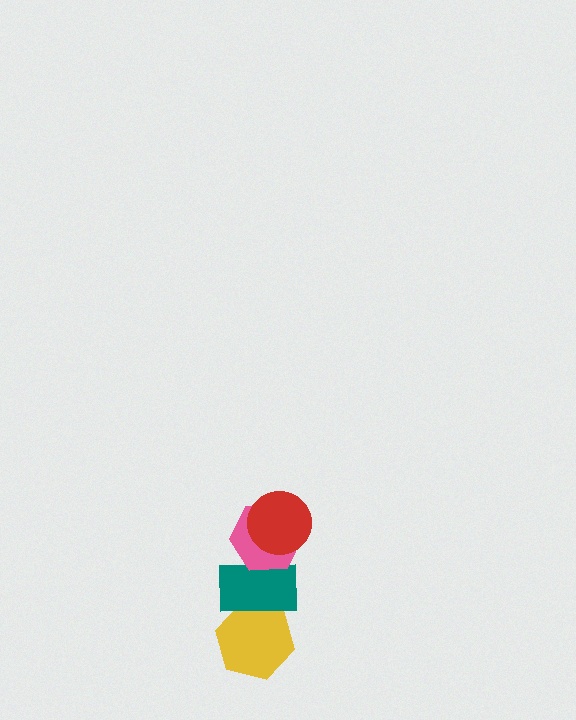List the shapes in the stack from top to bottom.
From top to bottom: the red circle, the pink hexagon, the teal rectangle, the yellow hexagon.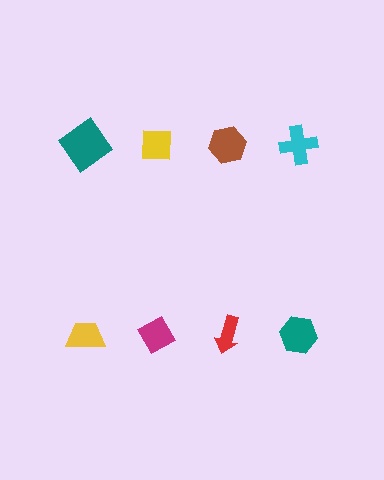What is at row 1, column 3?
A brown hexagon.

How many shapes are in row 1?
4 shapes.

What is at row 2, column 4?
A teal hexagon.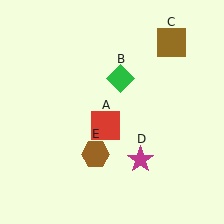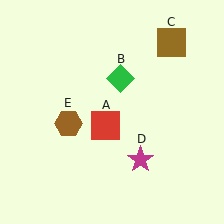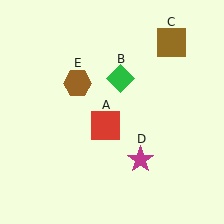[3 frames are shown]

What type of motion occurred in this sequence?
The brown hexagon (object E) rotated clockwise around the center of the scene.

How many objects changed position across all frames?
1 object changed position: brown hexagon (object E).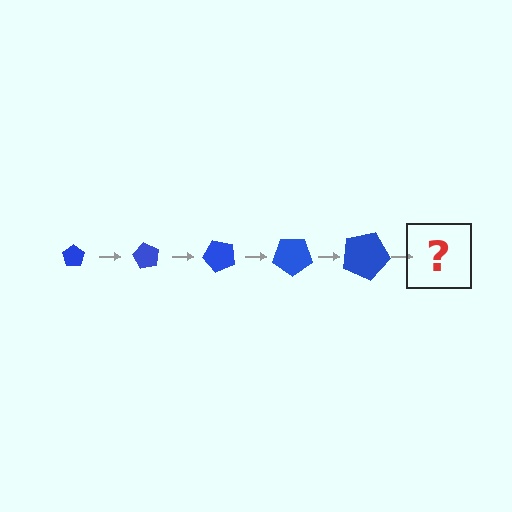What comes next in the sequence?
The next element should be a pentagon, larger than the previous one and rotated 300 degrees from the start.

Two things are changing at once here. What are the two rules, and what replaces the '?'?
The two rules are that the pentagon grows larger each step and it rotates 60 degrees each step. The '?' should be a pentagon, larger than the previous one and rotated 300 degrees from the start.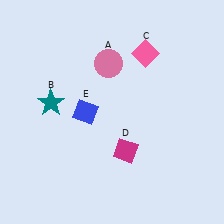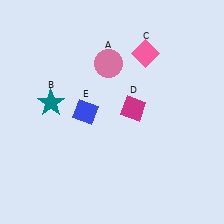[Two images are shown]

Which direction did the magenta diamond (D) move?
The magenta diamond (D) moved up.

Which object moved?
The magenta diamond (D) moved up.